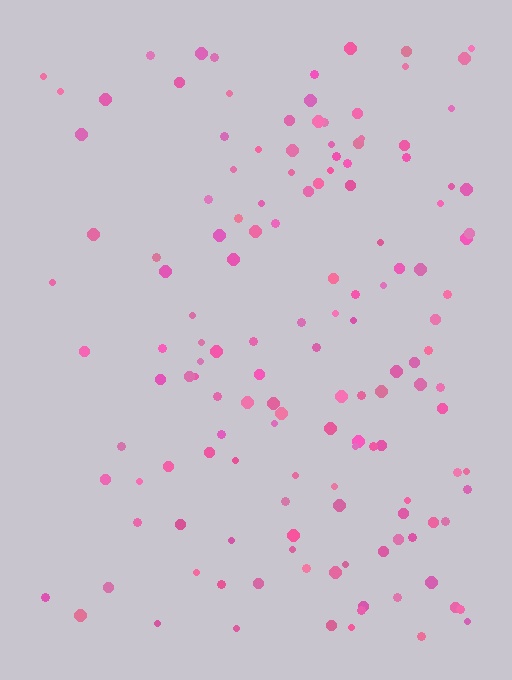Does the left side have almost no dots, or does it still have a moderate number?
Still a moderate number, just noticeably fewer than the right.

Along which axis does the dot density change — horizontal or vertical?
Horizontal.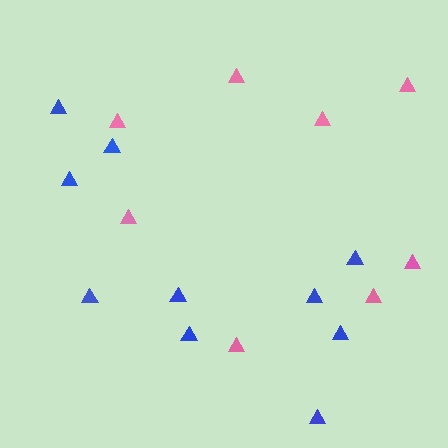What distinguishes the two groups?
There are 2 groups: one group of pink triangles (8) and one group of blue triangles (10).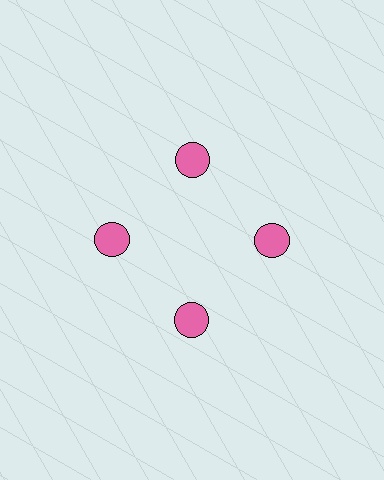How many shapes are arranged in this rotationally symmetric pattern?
There are 4 shapes, arranged in 4 groups of 1.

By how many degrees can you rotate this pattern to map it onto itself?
The pattern maps onto itself every 90 degrees of rotation.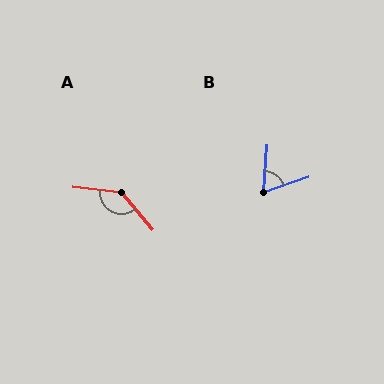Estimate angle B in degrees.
Approximately 68 degrees.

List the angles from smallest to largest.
B (68°), A (137°).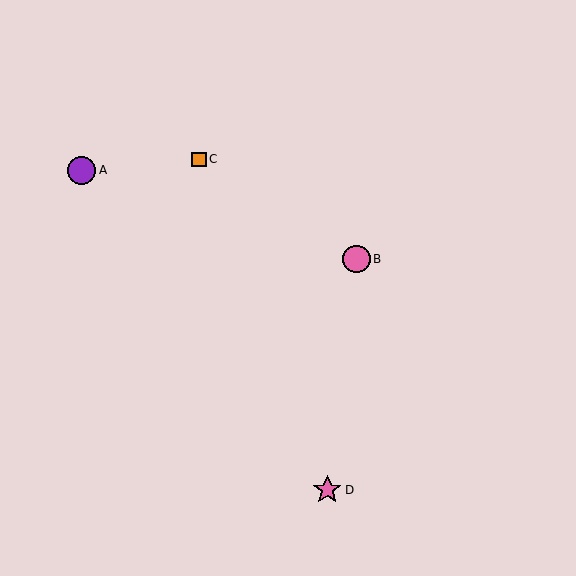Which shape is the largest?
The pink star (labeled D) is the largest.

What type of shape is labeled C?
Shape C is an orange square.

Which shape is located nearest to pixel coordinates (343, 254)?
The pink circle (labeled B) at (356, 259) is nearest to that location.